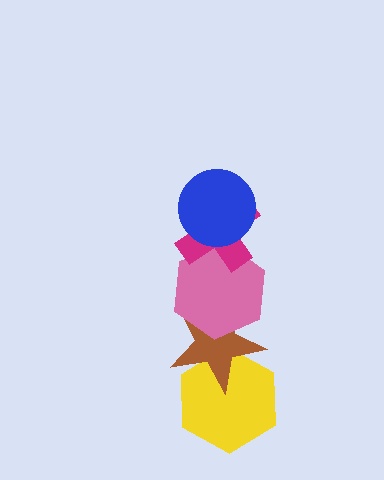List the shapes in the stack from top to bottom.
From top to bottom: the blue circle, the magenta cross, the pink hexagon, the brown star, the yellow hexagon.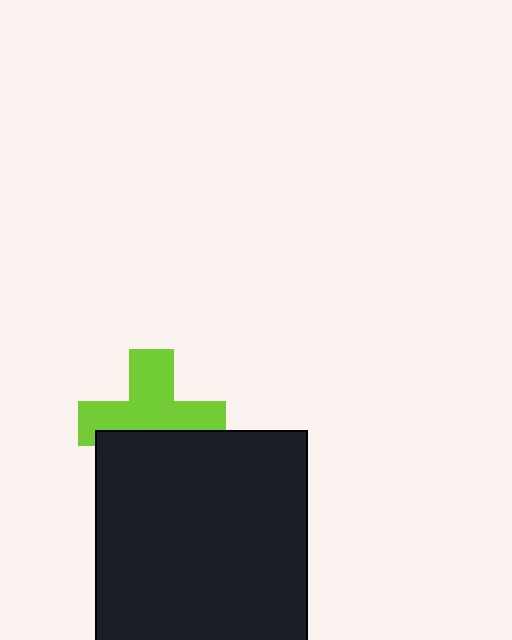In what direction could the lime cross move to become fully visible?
The lime cross could move up. That would shift it out from behind the black square entirely.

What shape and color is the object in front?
The object in front is a black square.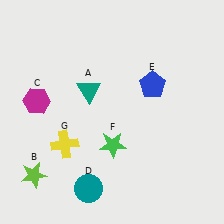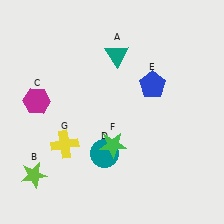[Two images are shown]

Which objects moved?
The objects that moved are: the teal triangle (A), the teal circle (D).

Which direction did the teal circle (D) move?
The teal circle (D) moved up.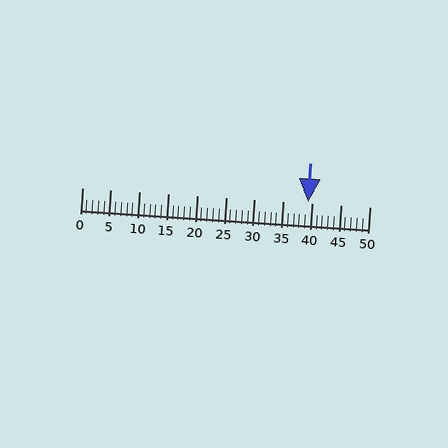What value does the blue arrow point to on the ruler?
The blue arrow points to approximately 39.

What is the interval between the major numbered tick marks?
The major tick marks are spaced 5 units apart.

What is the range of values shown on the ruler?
The ruler shows values from 0 to 50.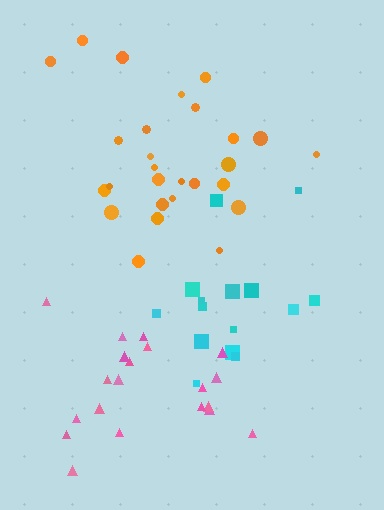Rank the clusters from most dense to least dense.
orange, pink, cyan.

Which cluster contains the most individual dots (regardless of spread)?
Orange (27).